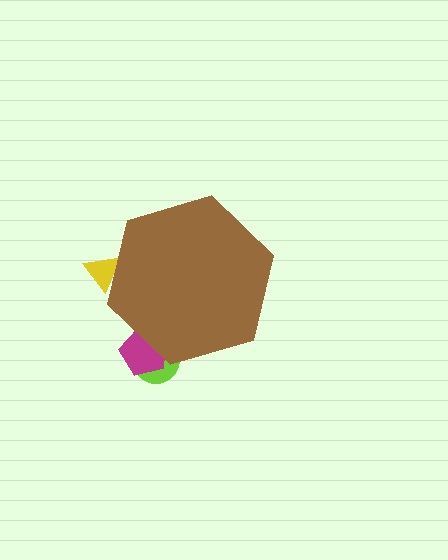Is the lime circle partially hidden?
Yes, the lime circle is partially hidden behind the brown hexagon.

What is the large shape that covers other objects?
A brown hexagon.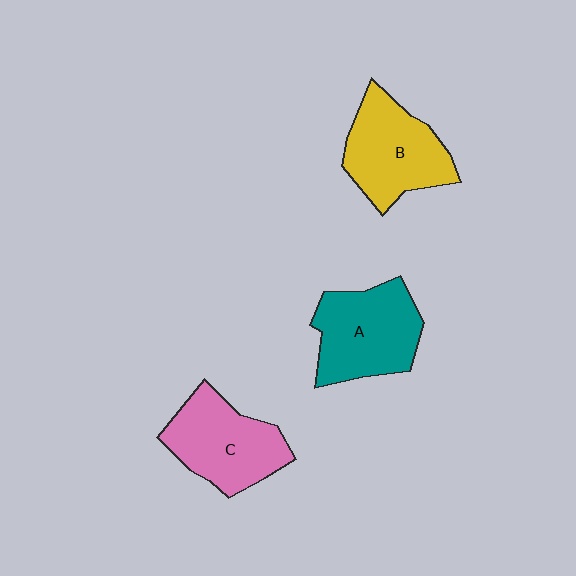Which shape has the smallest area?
Shape C (pink).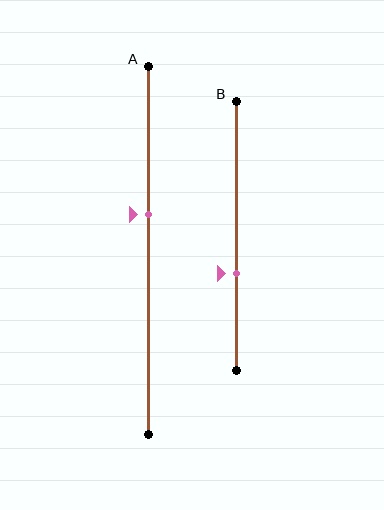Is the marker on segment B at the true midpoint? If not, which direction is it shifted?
No, the marker on segment B is shifted downward by about 14% of the segment length.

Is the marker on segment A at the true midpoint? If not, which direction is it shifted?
No, the marker on segment A is shifted upward by about 10% of the segment length.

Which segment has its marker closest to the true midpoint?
Segment A has its marker closest to the true midpoint.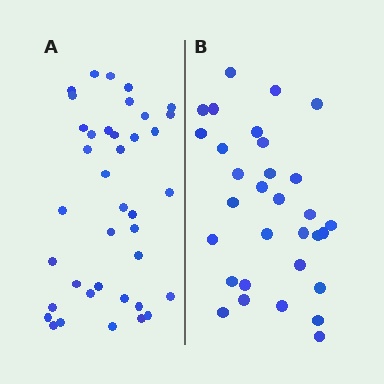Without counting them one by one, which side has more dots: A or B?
Region A (the left region) has more dots.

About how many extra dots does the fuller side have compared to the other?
Region A has roughly 8 or so more dots than region B.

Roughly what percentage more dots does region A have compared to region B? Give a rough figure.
About 25% more.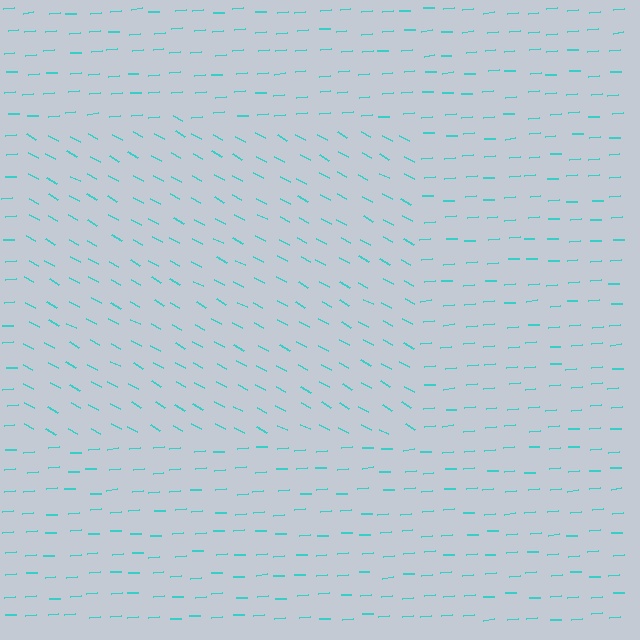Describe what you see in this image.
The image is filled with small cyan line segments. A rectangle region in the image has lines oriented differently from the surrounding lines, creating a visible texture boundary.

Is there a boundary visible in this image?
Yes, there is a texture boundary formed by a change in line orientation.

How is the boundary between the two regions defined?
The boundary is defined purely by a change in line orientation (approximately 32 degrees difference). All lines are the same color and thickness.